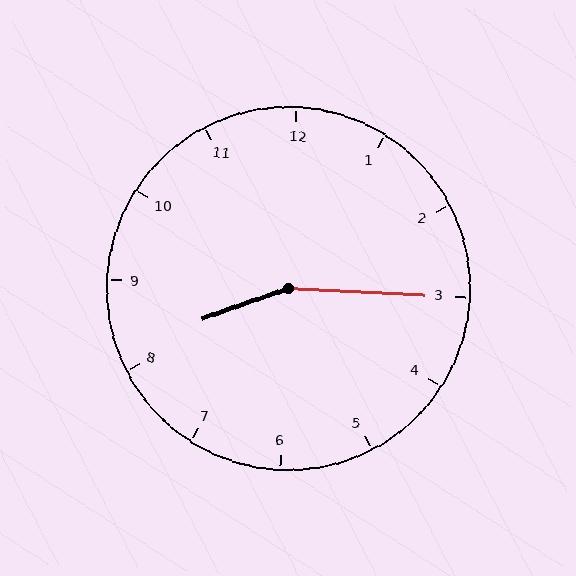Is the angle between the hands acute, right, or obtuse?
It is obtuse.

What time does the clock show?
8:15.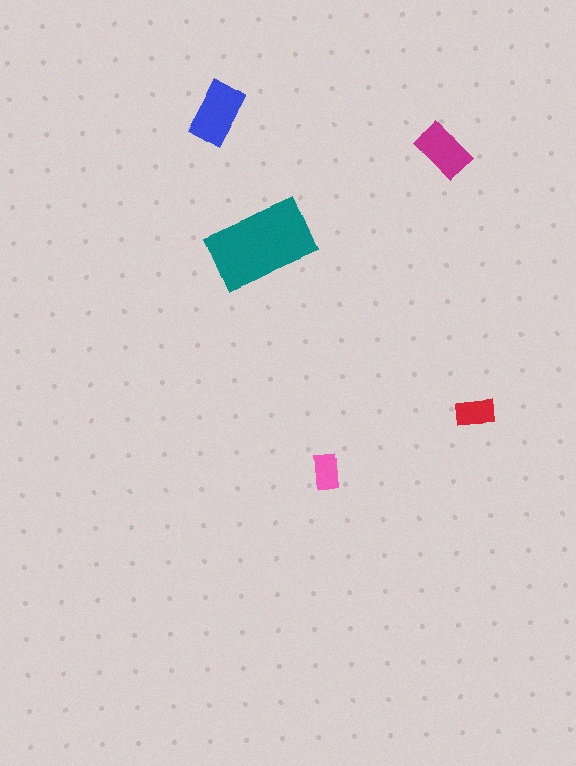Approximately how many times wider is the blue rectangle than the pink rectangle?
About 1.5 times wider.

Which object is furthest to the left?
The blue rectangle is leftmost.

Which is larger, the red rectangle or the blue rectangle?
The blue one.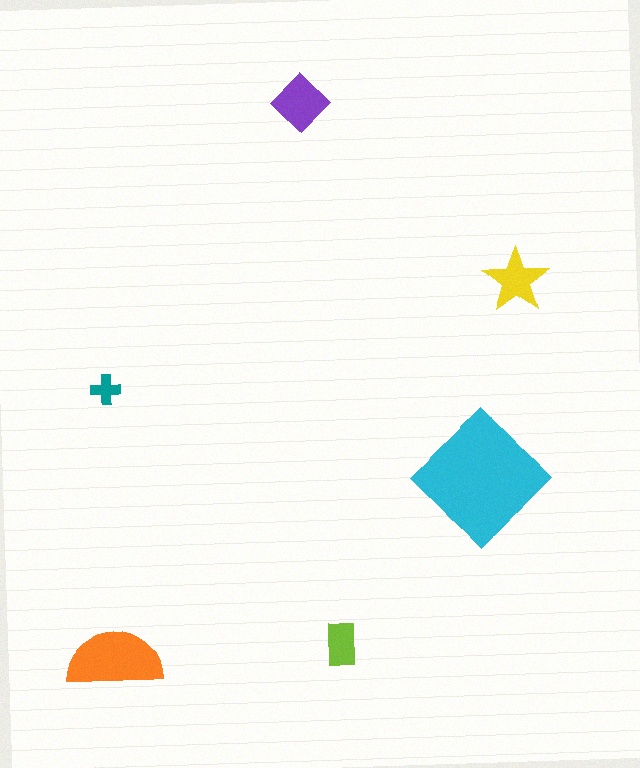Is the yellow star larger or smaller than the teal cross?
Larger.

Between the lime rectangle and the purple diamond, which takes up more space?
The purple diamond.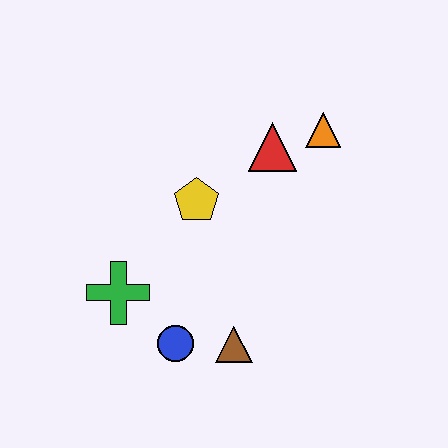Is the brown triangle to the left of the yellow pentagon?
No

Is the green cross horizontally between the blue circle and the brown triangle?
No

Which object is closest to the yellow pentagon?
The red triangle is closest to the yellow pentagon.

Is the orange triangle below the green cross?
No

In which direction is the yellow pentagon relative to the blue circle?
The yellow pentagon is above the blue circle.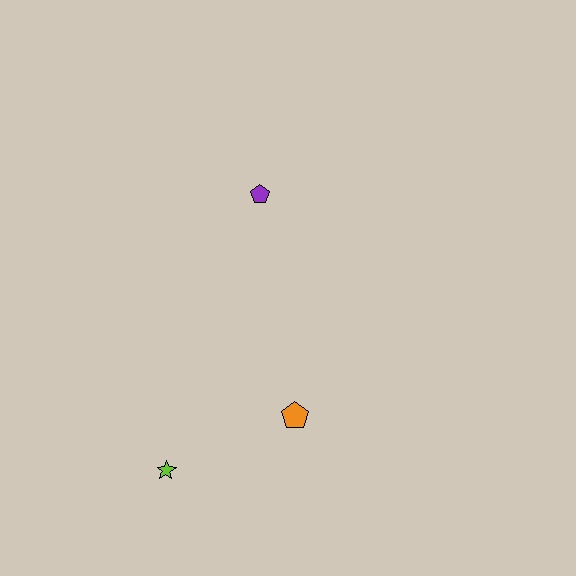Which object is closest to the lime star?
The orange pentagon is closest to the lime star.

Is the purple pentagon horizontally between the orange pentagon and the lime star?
Yes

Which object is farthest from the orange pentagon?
The purple pentagon is farthest from the orange pentagon.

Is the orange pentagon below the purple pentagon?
Yes